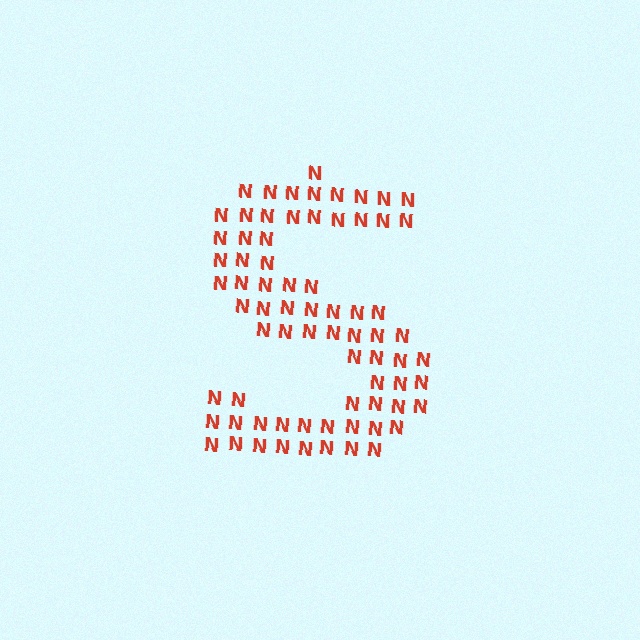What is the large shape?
The large shape is the letter S.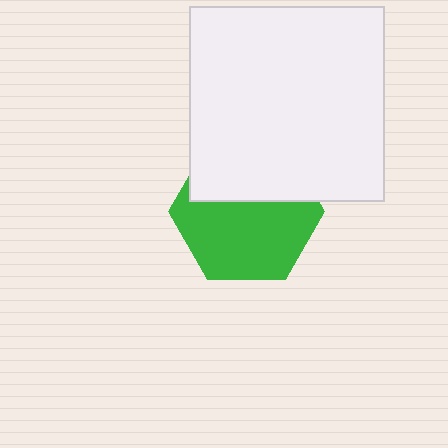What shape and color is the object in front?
The object in front is a white square.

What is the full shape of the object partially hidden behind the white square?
The partially hidden object is a green hexagon.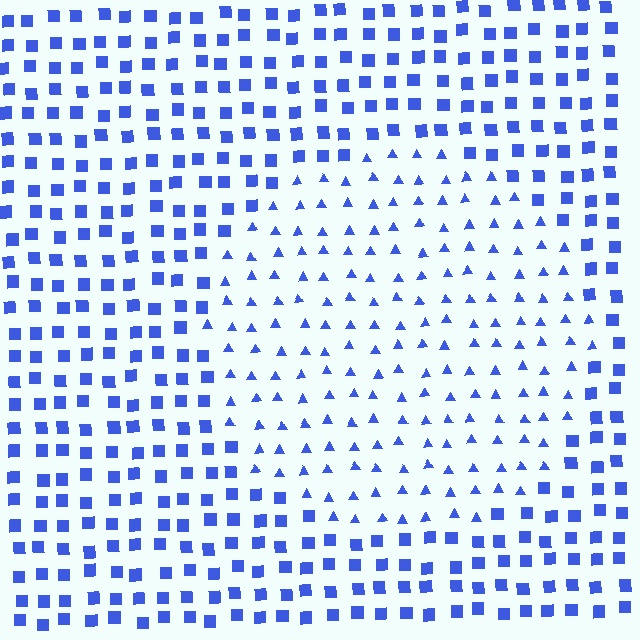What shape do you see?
I see a circle.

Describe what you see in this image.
The image is filled with small blue elements arranged in a uniform grid. A circle-shaped region contains triangles, while the surrounding area contains squares. The boundary is defined purely by the change in element shape.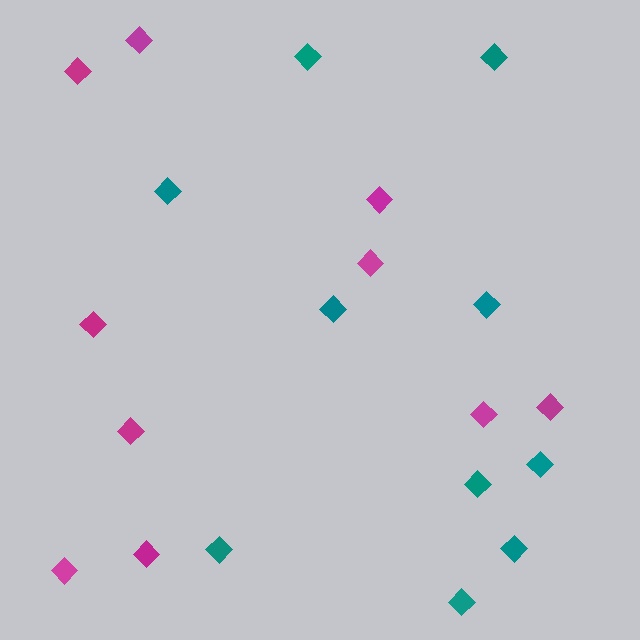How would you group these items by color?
There are 2 groups: one group of magenta diamonds (10) and one group of teal diamonds (10).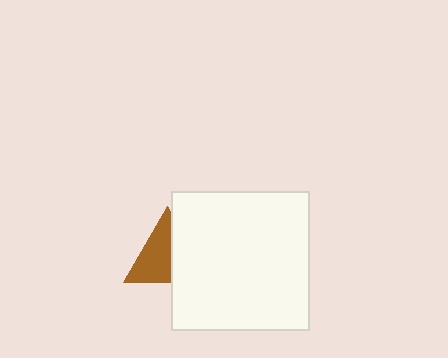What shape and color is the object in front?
The object in front is a white square.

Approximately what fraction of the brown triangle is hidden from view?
Roughly 41% of the brown triangle is hidden behind the white square.